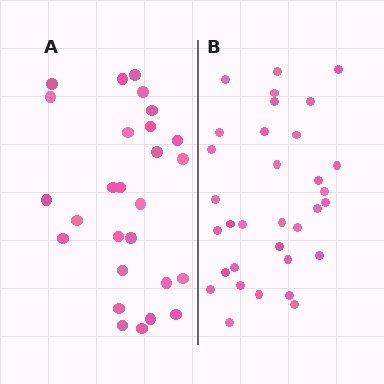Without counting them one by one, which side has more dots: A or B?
Region B (the right region) has more dots.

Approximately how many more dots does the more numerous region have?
Region B has about 6 more dots than region A.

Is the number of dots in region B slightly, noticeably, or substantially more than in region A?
Region B has only slightly more — the two regions are fairly close. The ratio is roughly 1.2 to 1.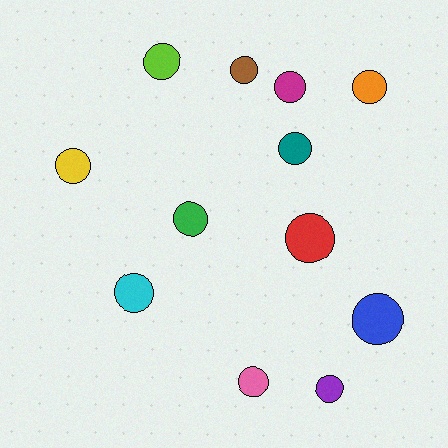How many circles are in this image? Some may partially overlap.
There are 12 circles.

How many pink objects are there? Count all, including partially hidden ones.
There is 1 pink object.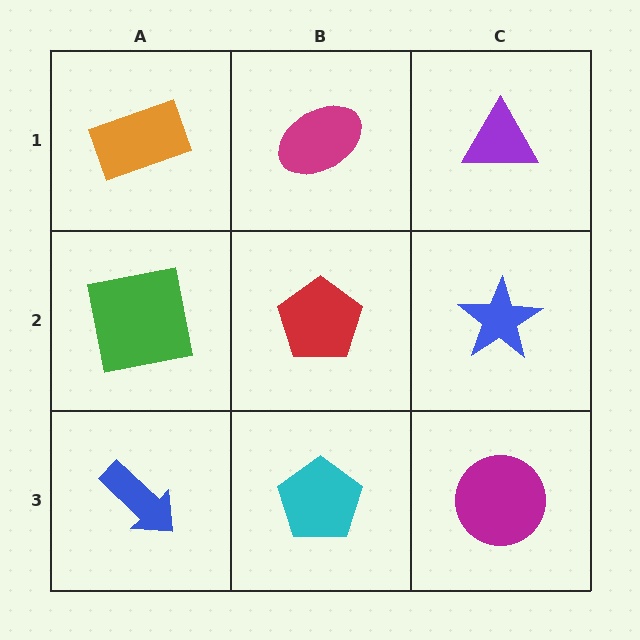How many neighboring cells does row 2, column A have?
3.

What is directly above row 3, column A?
A green square.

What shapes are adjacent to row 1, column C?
A blue star (row 2, column C), a magenta ellipse (row 1, column B).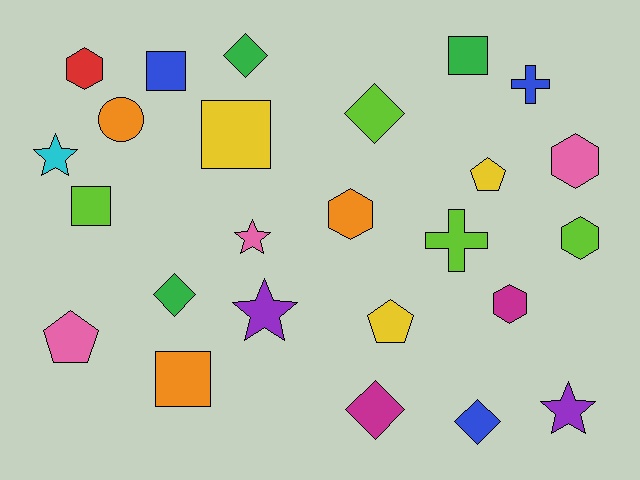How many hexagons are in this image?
There are 5 hexagons.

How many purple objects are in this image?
There are 2 purple objects.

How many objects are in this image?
There are 25 objects.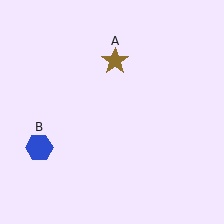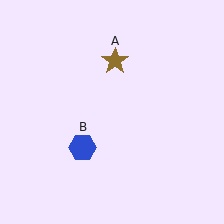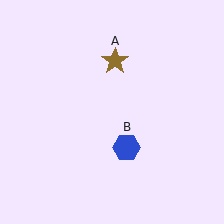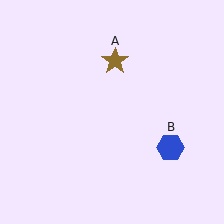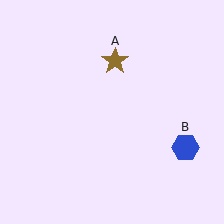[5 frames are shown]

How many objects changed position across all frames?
1 object changed position: blue hexagon (object B).